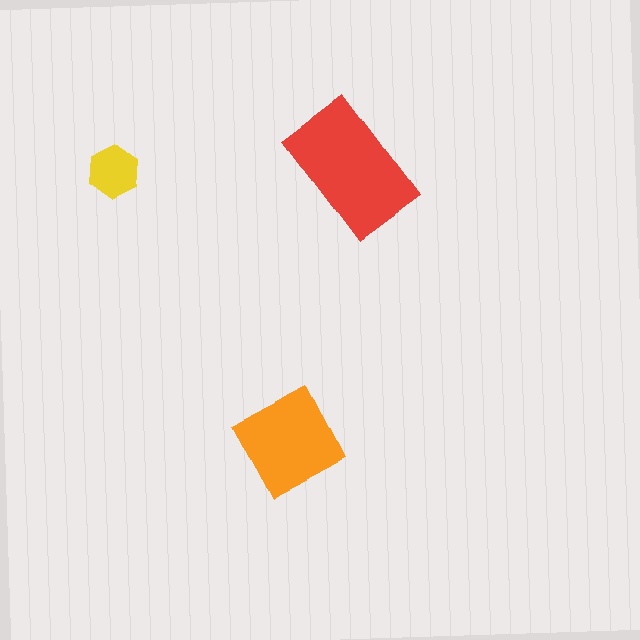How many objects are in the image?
There are 3 objects in the image.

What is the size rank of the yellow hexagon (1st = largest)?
3rd.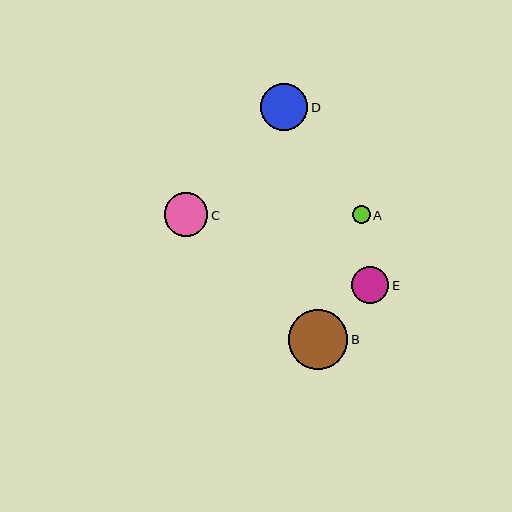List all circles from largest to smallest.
From largest to smallest: B, D, C, E, A.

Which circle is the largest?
Circle B is the largest with a size of approximately 60 pixels.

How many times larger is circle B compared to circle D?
Circle B is approximately 1.3 times the size of circle D.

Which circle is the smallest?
Circle A is the smallest with a size of approximately 18 pixels.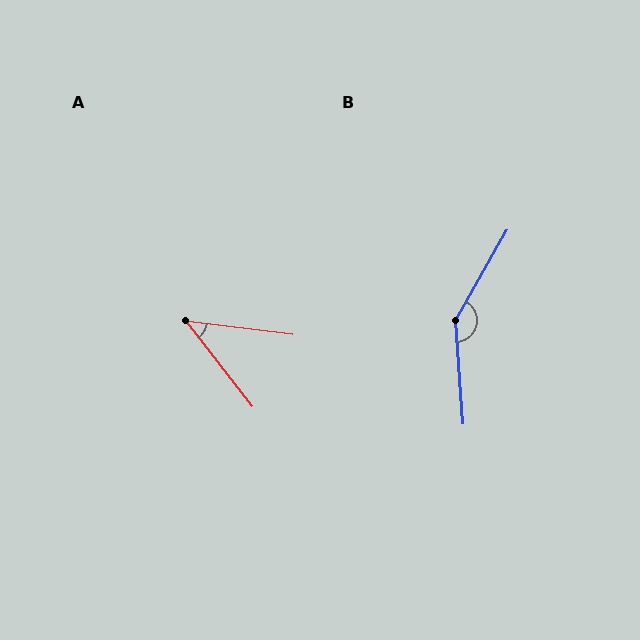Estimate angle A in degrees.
Approximately 45 degrees.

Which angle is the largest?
B, at approximately 146 degrees.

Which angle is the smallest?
A, at approximately 45 degrees.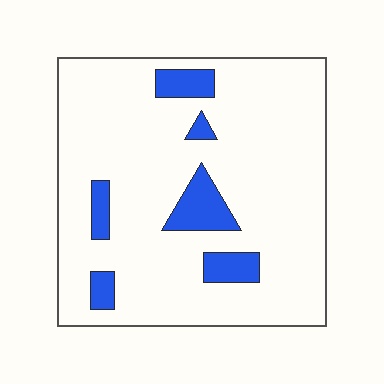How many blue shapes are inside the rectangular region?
6.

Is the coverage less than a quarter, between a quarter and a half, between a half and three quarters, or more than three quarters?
Less than a quarter.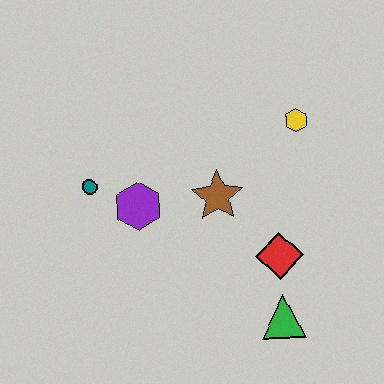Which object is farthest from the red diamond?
The teal circle is farthest from the red diamond.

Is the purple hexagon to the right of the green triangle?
No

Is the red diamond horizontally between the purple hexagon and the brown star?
No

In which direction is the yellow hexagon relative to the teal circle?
The yellow hexagon is to the right of the teal circle.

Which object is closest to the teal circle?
The purple hexagon is closest to the teal circle.